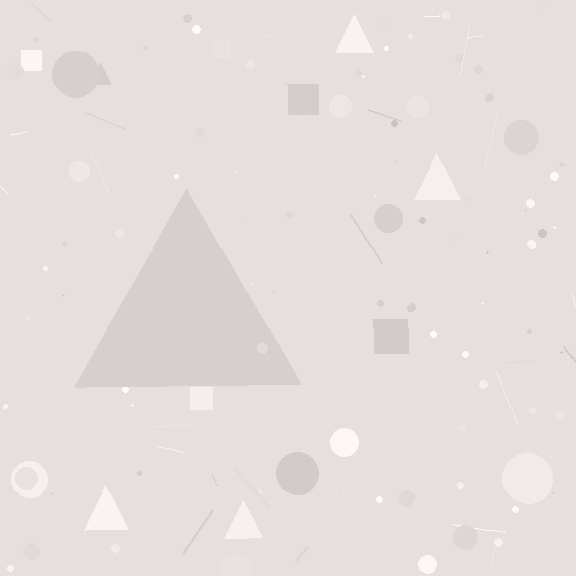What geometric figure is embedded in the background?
A triangle is embedded in the background.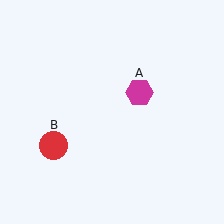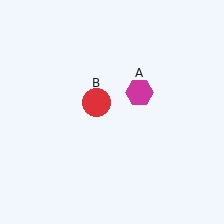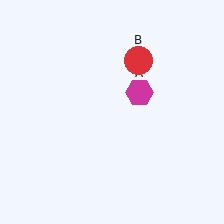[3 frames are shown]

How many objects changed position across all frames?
1 object changed position: red circle (object B).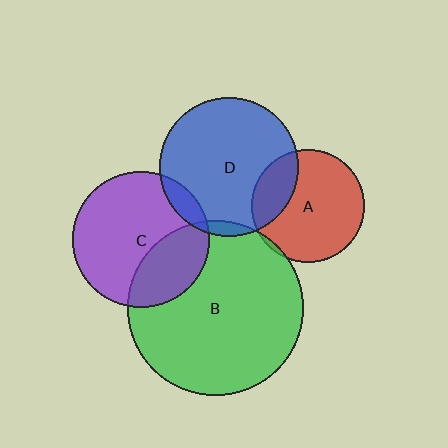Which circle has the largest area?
Circle B (green).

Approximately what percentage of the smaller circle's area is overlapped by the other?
Approximately 25%.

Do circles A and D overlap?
Yes.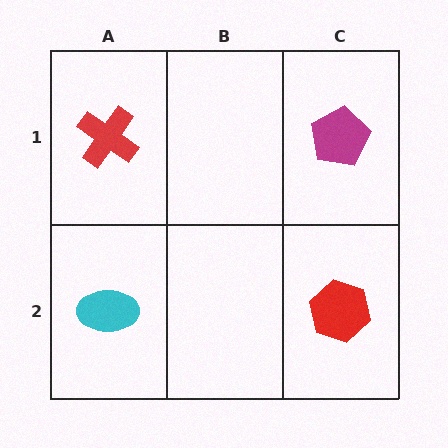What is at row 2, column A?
A cyan ellipse.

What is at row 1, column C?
A magenta pentagon.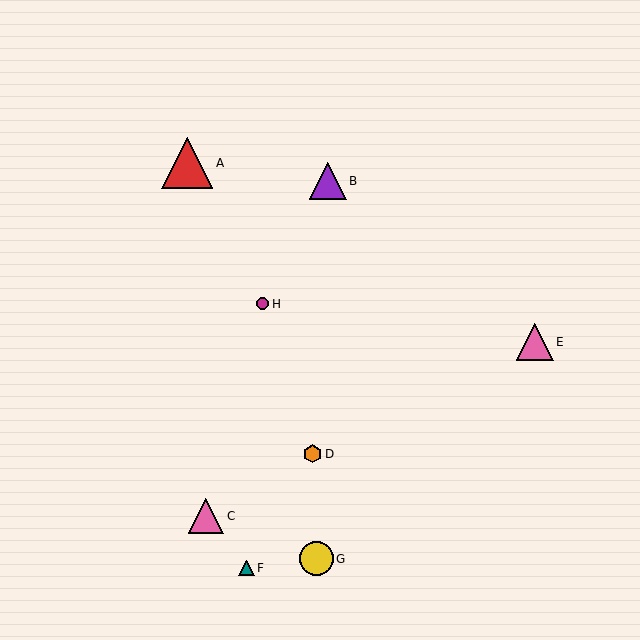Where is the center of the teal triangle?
The center of the teal triangle is at (247, 568).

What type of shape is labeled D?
Shape D is an orange hexagon.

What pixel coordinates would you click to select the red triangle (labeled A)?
Click at (187, 163) to select the red triangle A.